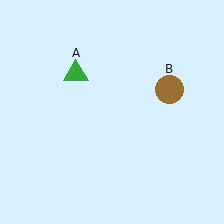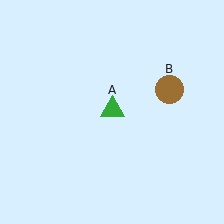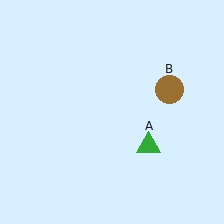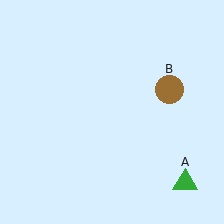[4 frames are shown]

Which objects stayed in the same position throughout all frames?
Brown circle (object B) remained stationary.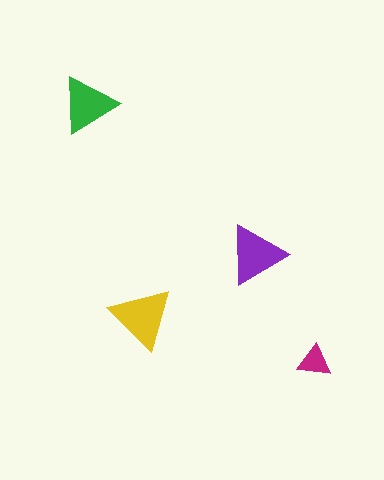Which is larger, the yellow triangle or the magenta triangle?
The yellow one.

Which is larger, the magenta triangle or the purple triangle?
The purple one.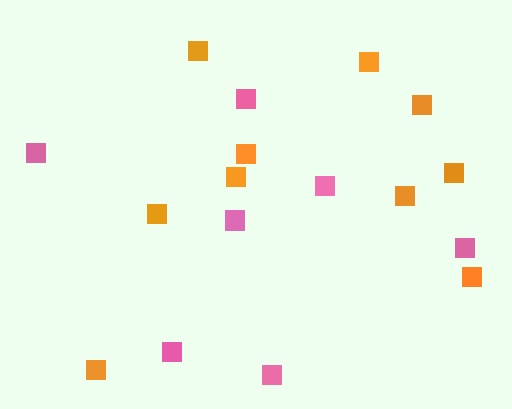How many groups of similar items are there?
There are 2 groups: one group of pink squares (7) and one group of orange squares (10).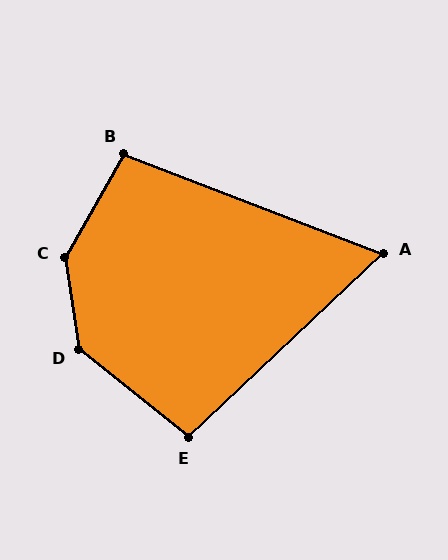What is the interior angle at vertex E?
Approximately 98 degrees (obtuse).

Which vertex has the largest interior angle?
C, at approximately 142 degrees.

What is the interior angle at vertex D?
Approximately 137 degrees (obtuse).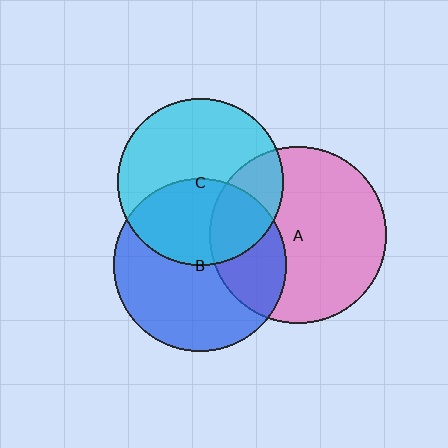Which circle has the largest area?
Circle A (pink).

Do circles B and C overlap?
Yes.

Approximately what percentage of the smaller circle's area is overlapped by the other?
Approximately 40%.